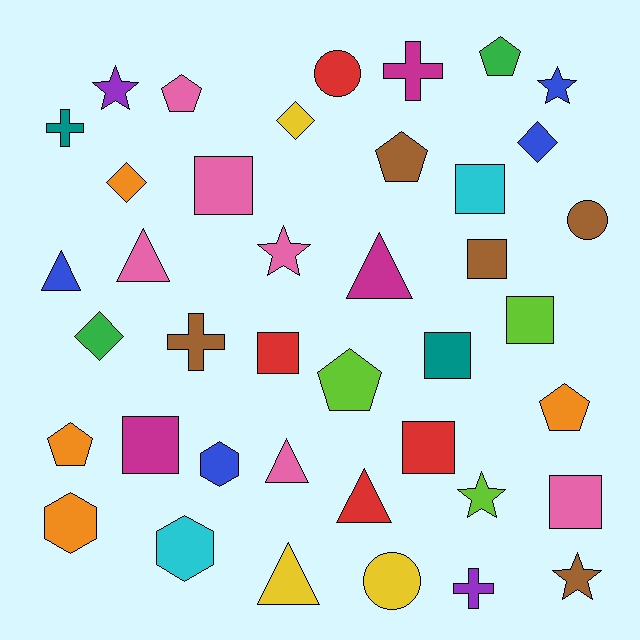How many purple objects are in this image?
There are 2 purple objects.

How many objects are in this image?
There are 40 objects.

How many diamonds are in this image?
There are 4 diamonds.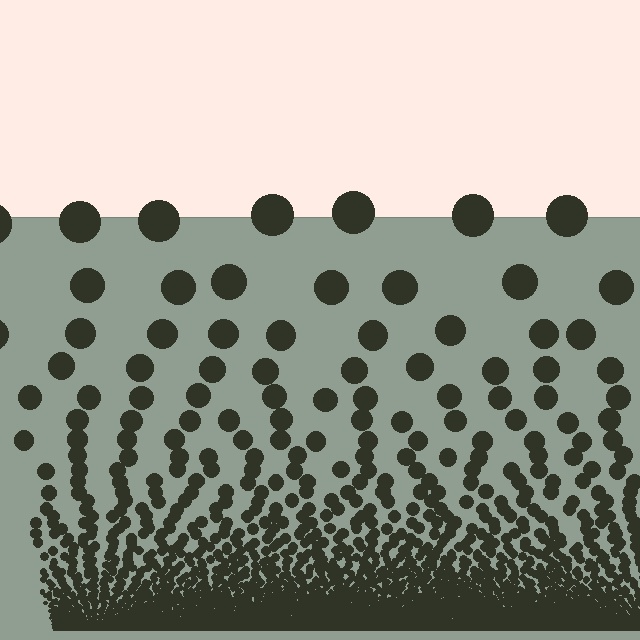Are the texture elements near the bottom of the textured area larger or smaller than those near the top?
Smaller. The gradient is inverted — elements near the bottom are smaller and denser.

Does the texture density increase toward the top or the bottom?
Density increases toward the bottom.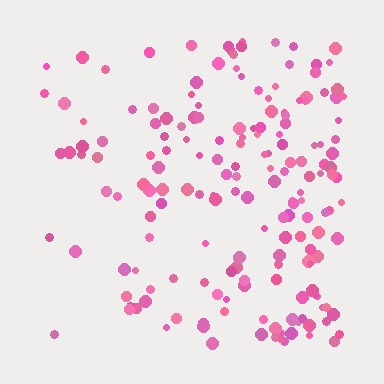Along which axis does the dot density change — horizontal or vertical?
Horizontal.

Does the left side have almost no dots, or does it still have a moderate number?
Still a moderate number, just noticeably fewer than the right.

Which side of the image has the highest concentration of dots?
The right.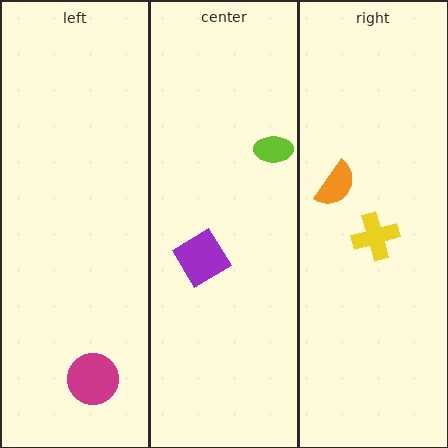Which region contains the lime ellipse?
The center region.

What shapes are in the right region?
The yellow cross, the orange semicircle.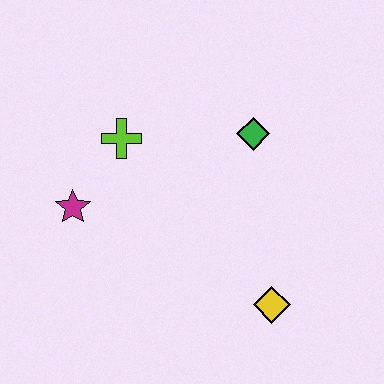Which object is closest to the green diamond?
The lime cross is closest to the green diamond.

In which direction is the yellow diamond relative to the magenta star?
The yellow diamond is to the right of the magenta star.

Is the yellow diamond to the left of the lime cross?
No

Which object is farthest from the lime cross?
The yellow diamond is farthest from the lime cross.